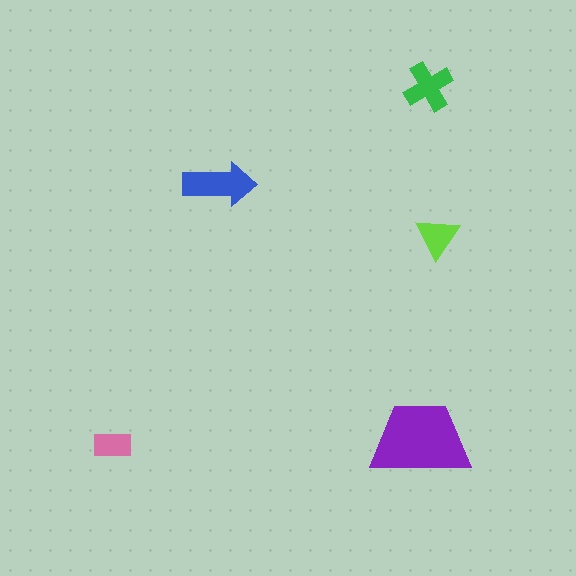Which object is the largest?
The purple trapezoid.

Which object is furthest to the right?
The lime triangle is rightmost.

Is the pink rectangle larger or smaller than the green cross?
Smaller.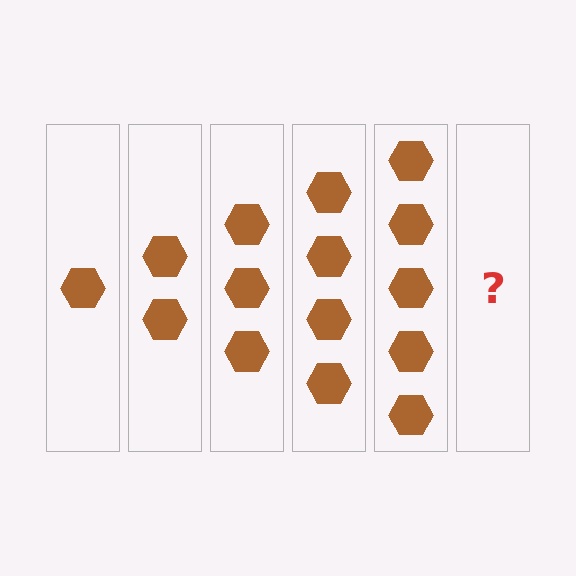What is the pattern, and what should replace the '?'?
The pattern is that each step adds one more hexagon. The '?' should be 6 hexagons.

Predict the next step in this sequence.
The next step is 6 hexagons.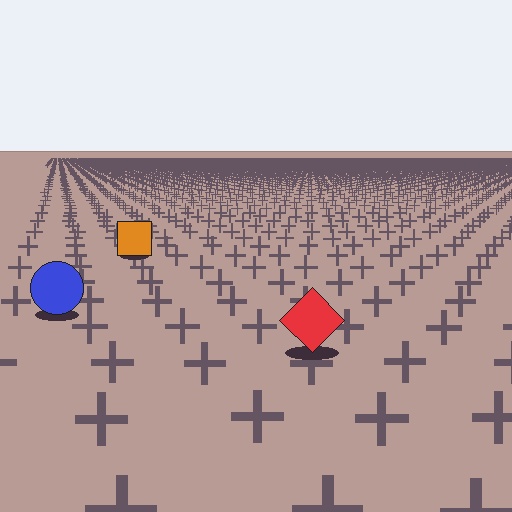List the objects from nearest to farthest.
From nearest to farthest: the red diamond, the blue circle, the orange square.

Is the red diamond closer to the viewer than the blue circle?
Yes. The red diamond is closer — you can tell from the texture gradient: the ground texture is coarser near it.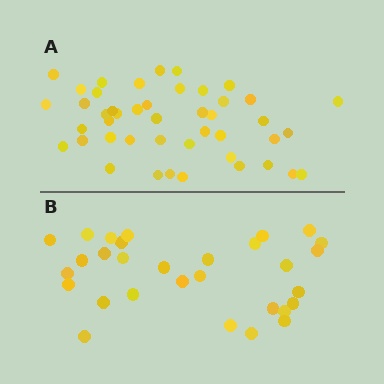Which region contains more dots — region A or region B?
Region A (the top region) has more dots.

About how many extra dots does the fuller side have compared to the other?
Region A has approximately 15 more dots than region B.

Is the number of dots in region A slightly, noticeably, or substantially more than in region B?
Region A has substantially more. The ratio is roughly 1.5 to 1.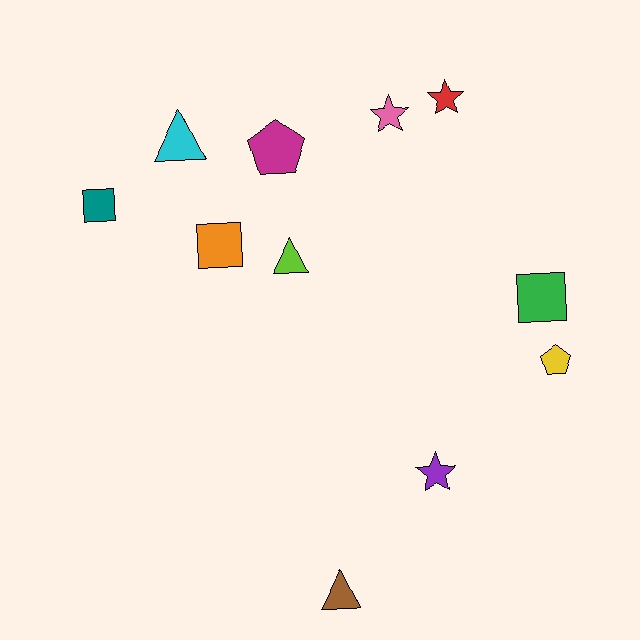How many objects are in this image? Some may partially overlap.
There are 11 objects.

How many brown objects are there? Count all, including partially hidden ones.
There is 1 brown object.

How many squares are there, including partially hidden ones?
There are 3 squares.